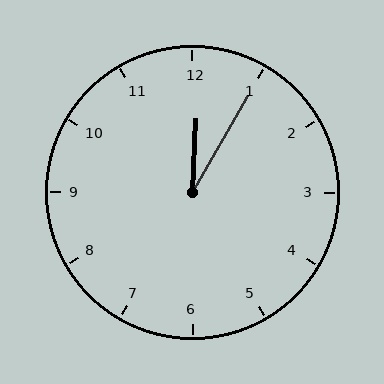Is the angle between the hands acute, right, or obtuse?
It is acute.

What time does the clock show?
12:05.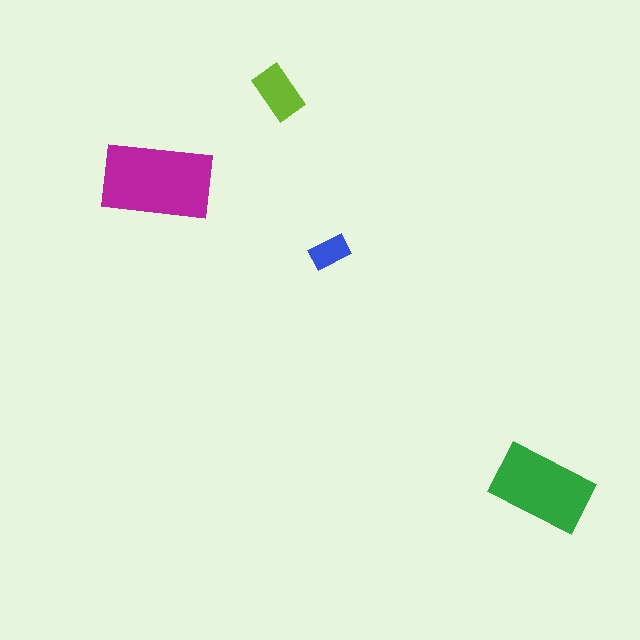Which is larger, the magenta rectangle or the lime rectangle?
The magenta one.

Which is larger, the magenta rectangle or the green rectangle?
The magenta one.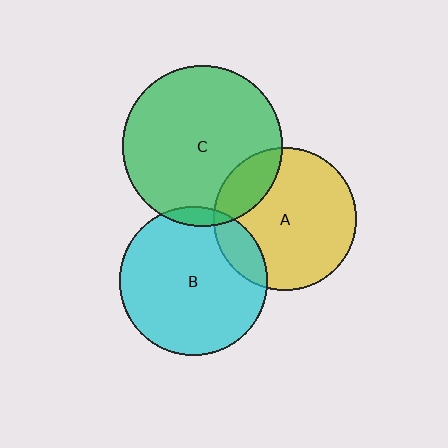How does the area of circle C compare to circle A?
Approximately 1.3 times.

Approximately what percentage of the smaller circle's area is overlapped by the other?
Approximately 20%.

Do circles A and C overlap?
Yes.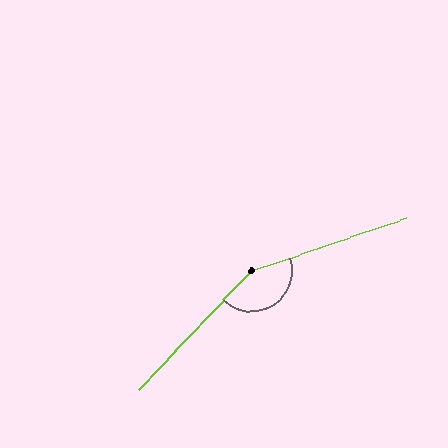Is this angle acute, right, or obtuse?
It is obtuse.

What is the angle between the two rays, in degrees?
Approximately 152 degrees.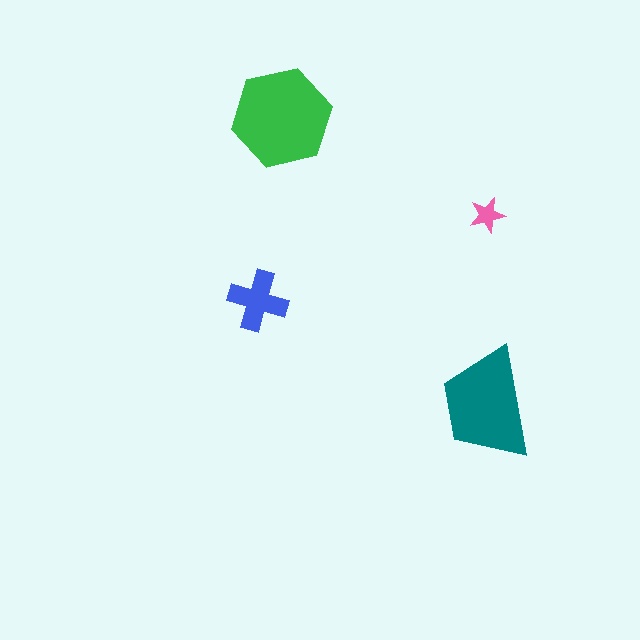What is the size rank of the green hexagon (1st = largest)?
1st.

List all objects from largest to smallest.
The green hexagon, the teal trapezoid, the blue cross, the pink star.